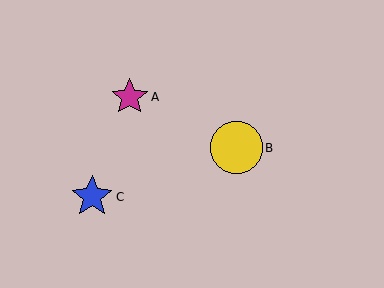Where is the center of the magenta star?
The center of the magenta star is at (130, 97).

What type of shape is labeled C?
Shape C is a blue star.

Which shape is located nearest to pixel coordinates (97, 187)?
The blue star (labeled C) at (92, 197) is nearest to that location.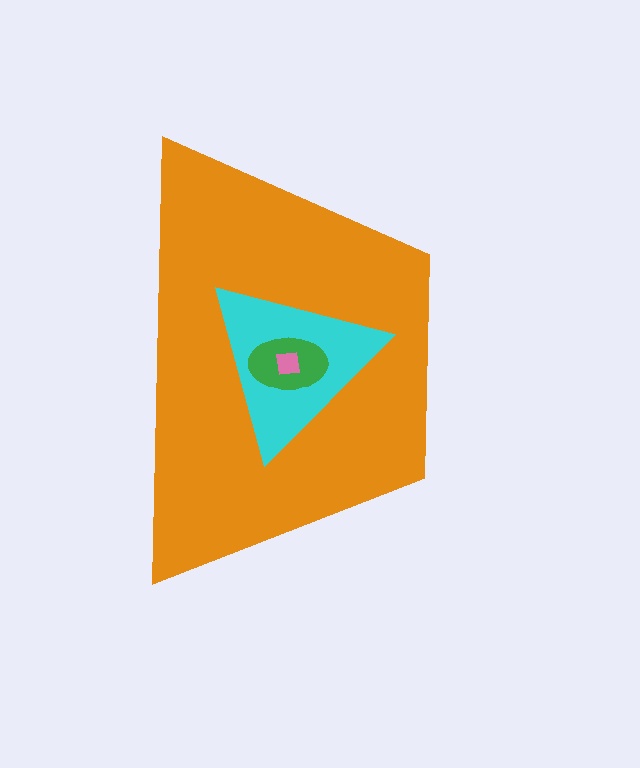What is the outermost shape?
The orange trapezoid.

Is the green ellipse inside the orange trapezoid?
Yes.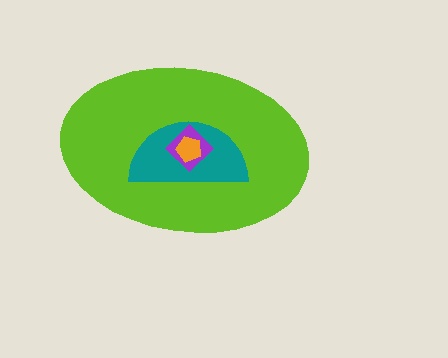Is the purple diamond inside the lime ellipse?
Yes.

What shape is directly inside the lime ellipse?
The teal semicircle.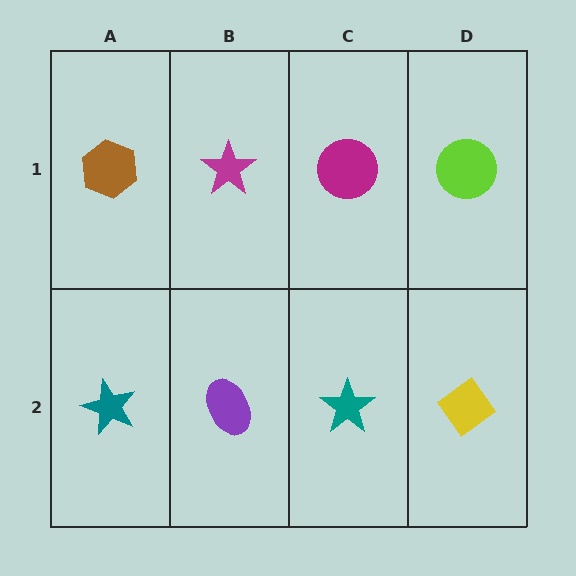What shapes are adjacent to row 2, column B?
A magenta star (row 1, column B), a teal star (row 2, column A), a teal star (row 2, column C).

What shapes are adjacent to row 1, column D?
A yellow diamond (row 2, column D), a magenta circle (row 1, column C).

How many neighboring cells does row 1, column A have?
2.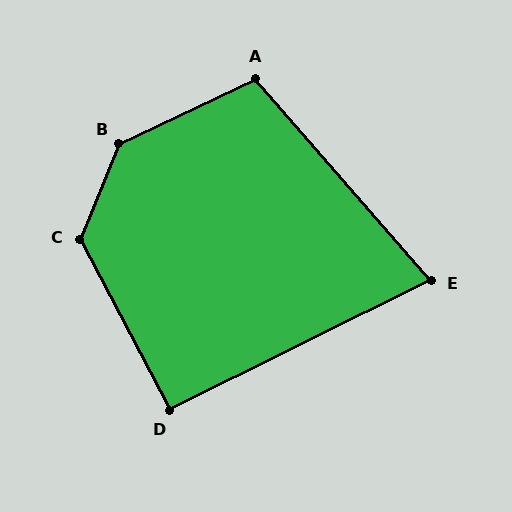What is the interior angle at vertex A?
Approximately 106 degrees (obtuse).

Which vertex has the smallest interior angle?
E, at approximately 75 degrees.